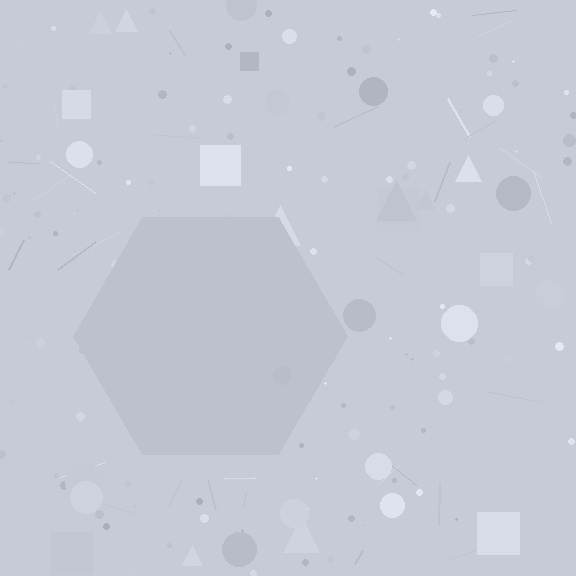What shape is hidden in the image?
A hexagon is hidden in the image.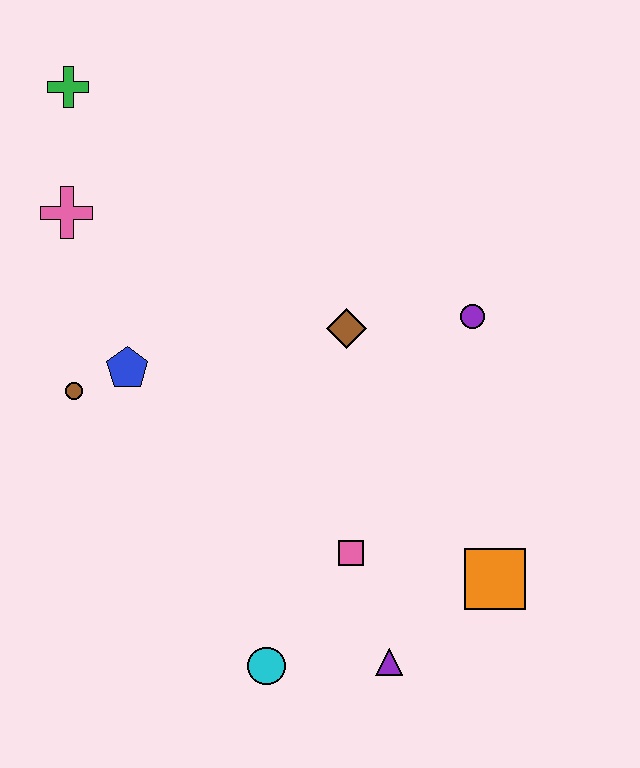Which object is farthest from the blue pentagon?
The orange square is farthest from the blue pentagon.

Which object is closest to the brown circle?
The blue pentagon is closest to the brown circle.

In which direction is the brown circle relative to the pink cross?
The brown circle is below the pink cross.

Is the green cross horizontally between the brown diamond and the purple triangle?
No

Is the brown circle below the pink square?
No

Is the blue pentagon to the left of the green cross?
No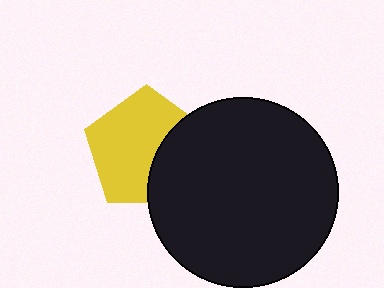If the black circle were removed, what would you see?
You would see the complete yellow pentagon.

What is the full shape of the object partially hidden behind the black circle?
The partially hidden object is a yellow pentagon.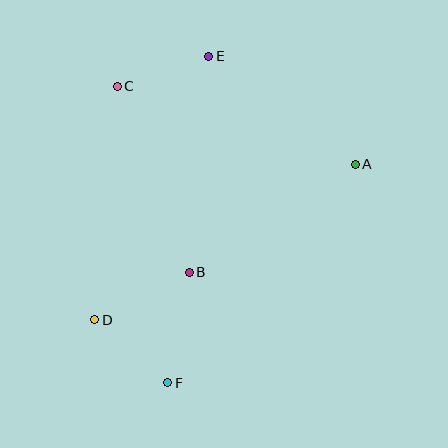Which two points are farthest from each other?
Points E and F are farthest from each other.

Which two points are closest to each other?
Points C and E are closest to each other.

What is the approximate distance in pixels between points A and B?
The distance between A and B is approximately 198 pixels.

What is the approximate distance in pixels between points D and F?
The distance between D and F is approximately 97 pixels.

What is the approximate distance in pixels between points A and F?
The distance between A and F is approximately 288 pixels.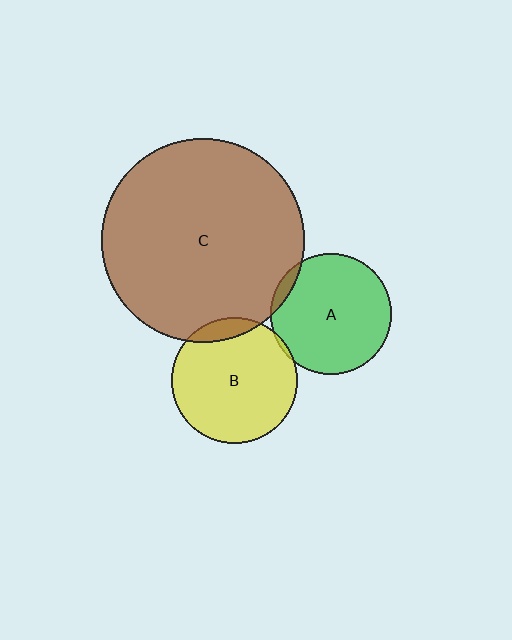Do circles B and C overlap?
Yes.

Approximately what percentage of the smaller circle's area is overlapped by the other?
Approximately 10%.